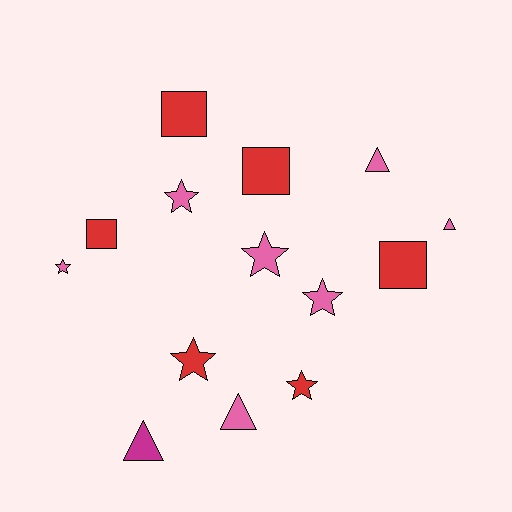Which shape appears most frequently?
Star, with 6 objects.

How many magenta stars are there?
There are no magenta stars.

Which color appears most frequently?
Pink, with 7 objects.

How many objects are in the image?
There are 14 objects.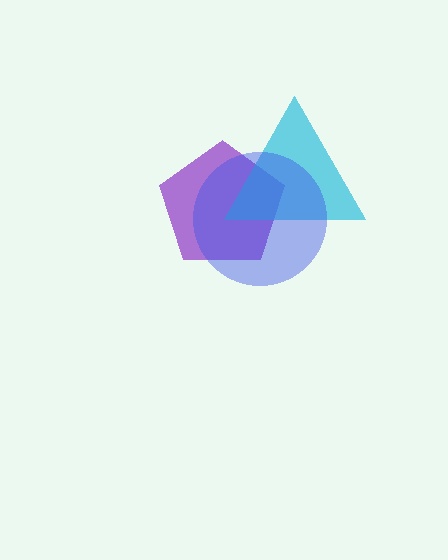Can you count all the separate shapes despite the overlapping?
Yes, there are 3 separate shapes.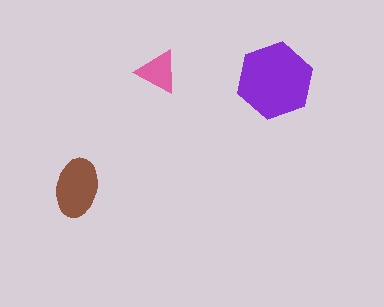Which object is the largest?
The purple hexagon.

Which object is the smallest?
The pink triangle.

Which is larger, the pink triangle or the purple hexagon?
The purple hexagon.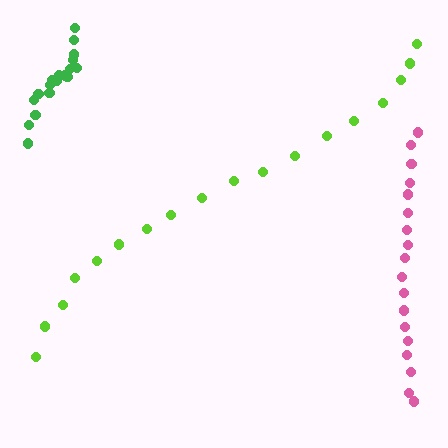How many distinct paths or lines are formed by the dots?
There are 3 distinct paths.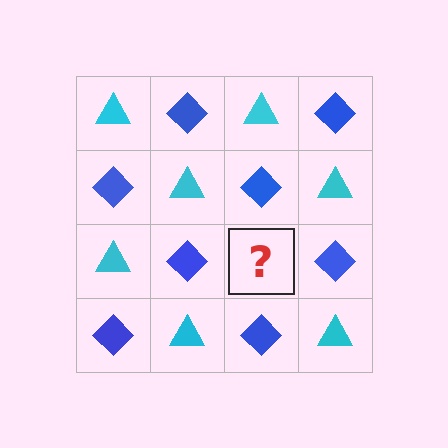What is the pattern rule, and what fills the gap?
The rule is that it alternates cyan triangle and blue diamond in a checkerboard pattern. The gap should be filled with a cyan triangle.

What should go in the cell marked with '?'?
The missing cell should contain a cyan triangle.